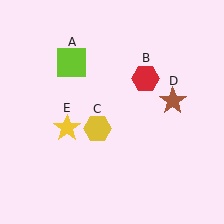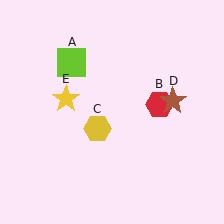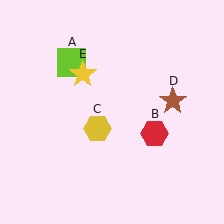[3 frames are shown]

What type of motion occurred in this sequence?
The red hexagon (object B), yellow star (object E) rotated clockwise around the center of the scene.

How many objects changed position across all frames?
2 objects changed position: red hexagon (object B), yellow star (object E).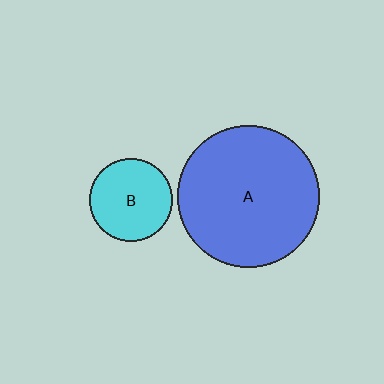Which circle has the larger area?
Circle A (blue).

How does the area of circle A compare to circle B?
Approximately 2.9 times.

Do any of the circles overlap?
No, none of the circles overlap.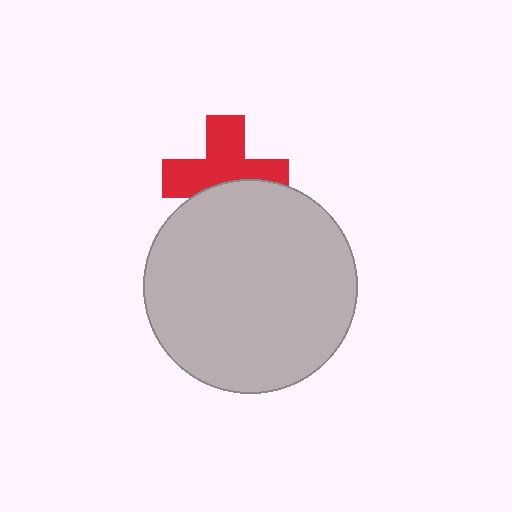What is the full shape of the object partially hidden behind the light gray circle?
The partially hidden object is a red cross.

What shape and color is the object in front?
The object in front is a light gray circle.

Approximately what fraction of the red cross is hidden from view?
Roughly 37% of the red cross is hidden behind the light gray circle.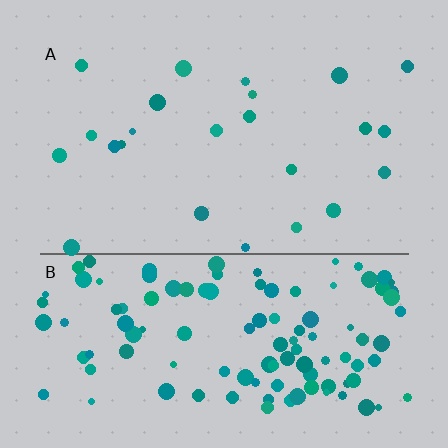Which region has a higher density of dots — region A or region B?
B (the bottom).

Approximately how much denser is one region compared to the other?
Approximately 5.2× — region B over region A.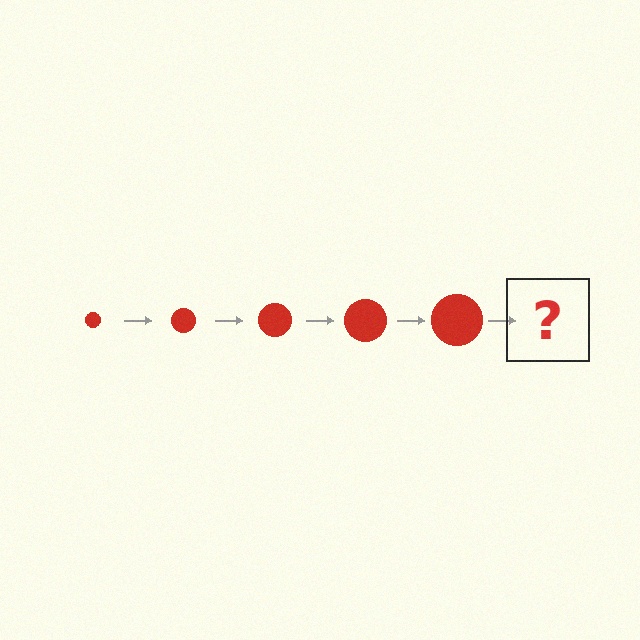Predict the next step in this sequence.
The next step is a red circle, larger than the previous one.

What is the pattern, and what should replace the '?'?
The pattern is that the circle gets progressively larger each step. The '?' should be a red circle, larger than the previous one.